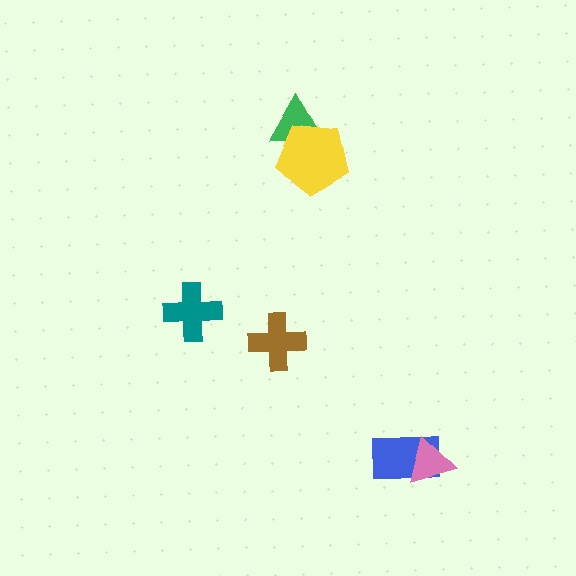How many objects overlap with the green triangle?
1 object overlaps with the green triangle.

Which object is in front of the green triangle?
The yellow pentagon is in front of the green triangle.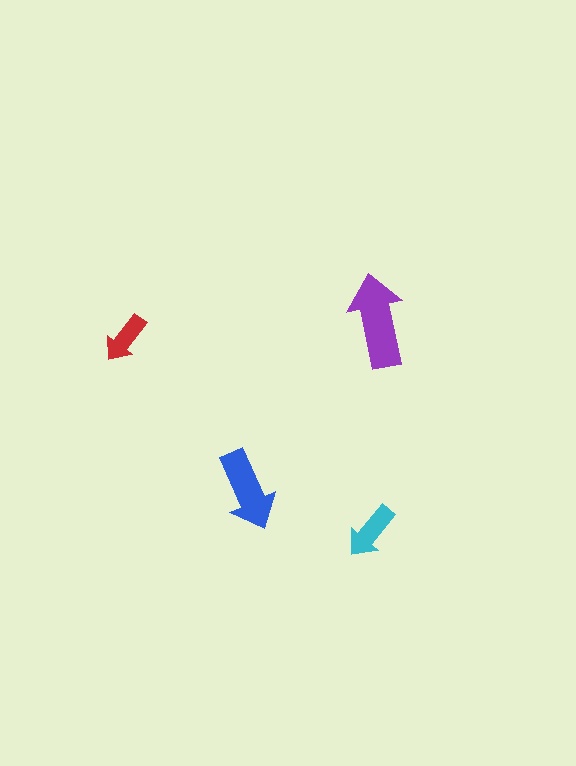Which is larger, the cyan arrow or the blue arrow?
The blue one.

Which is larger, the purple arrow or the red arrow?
The purple one.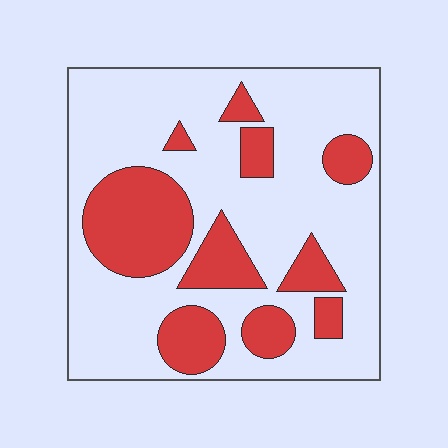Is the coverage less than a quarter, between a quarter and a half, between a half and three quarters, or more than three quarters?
Between a quarter and a half.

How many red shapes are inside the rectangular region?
10.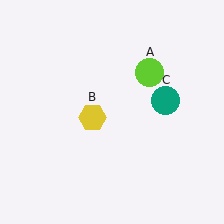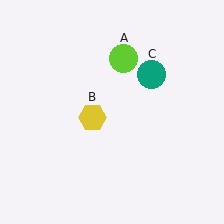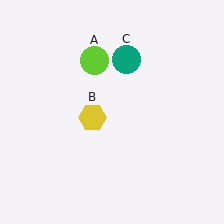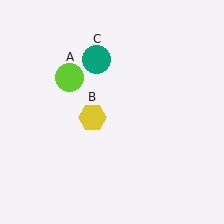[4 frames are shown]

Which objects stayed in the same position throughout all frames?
Yellow hexagon (object B) remained stationary.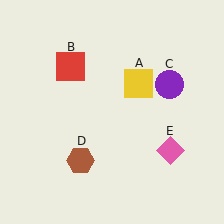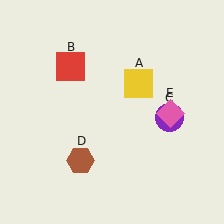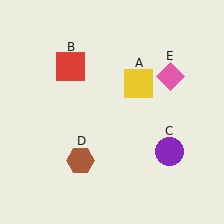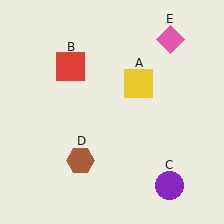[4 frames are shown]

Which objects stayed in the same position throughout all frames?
Yellow square (object A) and red square (object B) and brown hexagon (object D) remained stationary.